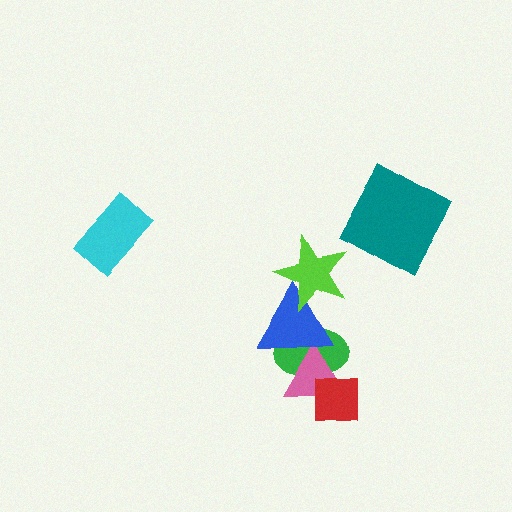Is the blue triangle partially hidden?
Yes, it is partially covered by another shape.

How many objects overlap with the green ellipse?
3 objects overlap with the green ellipse.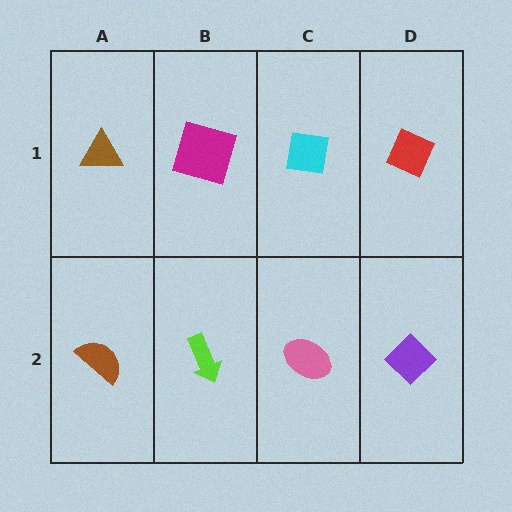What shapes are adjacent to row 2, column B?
A magenta square (row 1, column B), a brown semicircle (row 2, column A), a pink ellipse (row 2, column C).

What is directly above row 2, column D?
A red diamond.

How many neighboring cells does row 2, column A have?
2.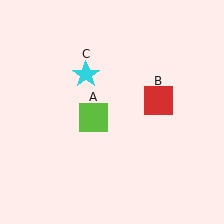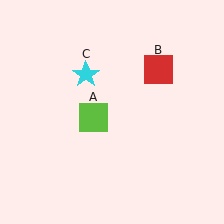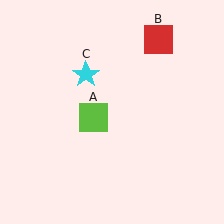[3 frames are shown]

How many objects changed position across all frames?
1 object changed position: red square (object B).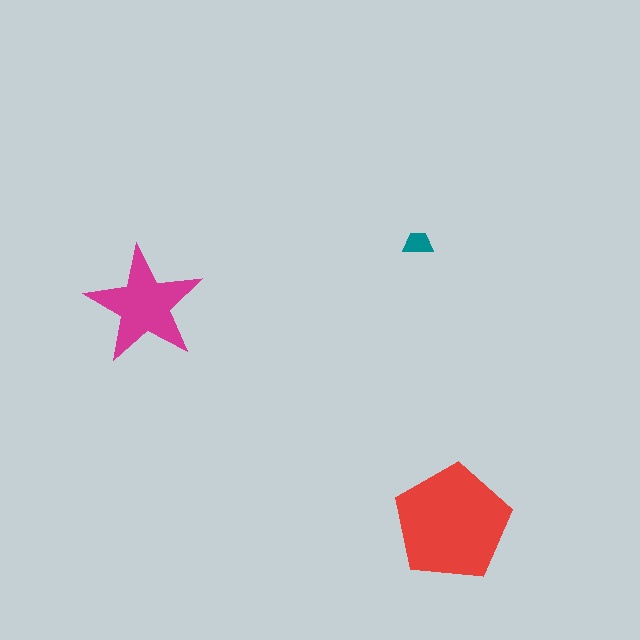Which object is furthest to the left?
The magenta star is leftmost.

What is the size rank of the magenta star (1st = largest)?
2nd.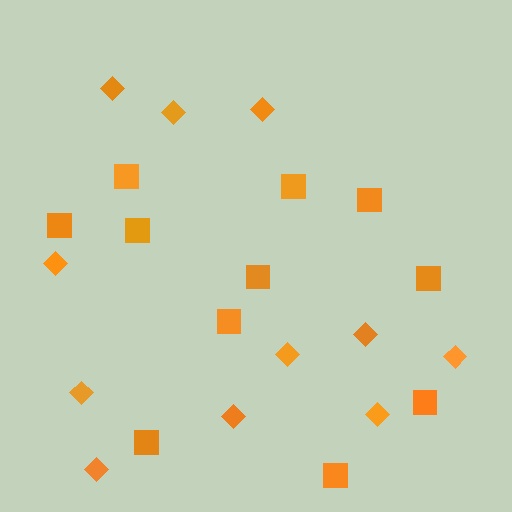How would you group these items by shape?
There are 2 groups: one group of squares (11) and one group of diamonds (11).